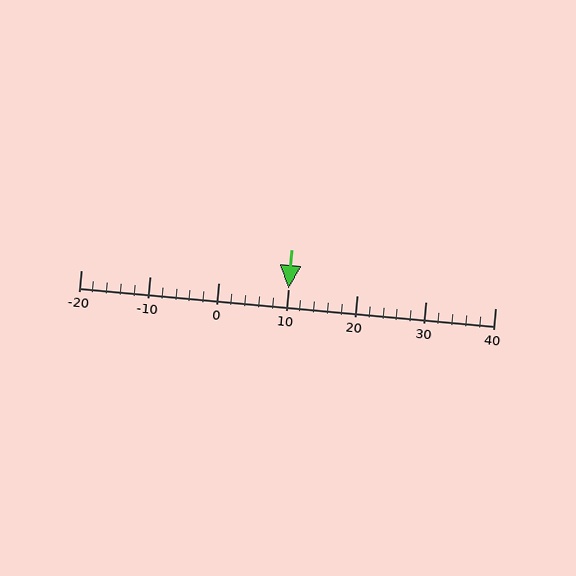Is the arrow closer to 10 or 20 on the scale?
The arrow is closer to 10.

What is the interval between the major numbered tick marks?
The major tick marks are spaced 10 units apart.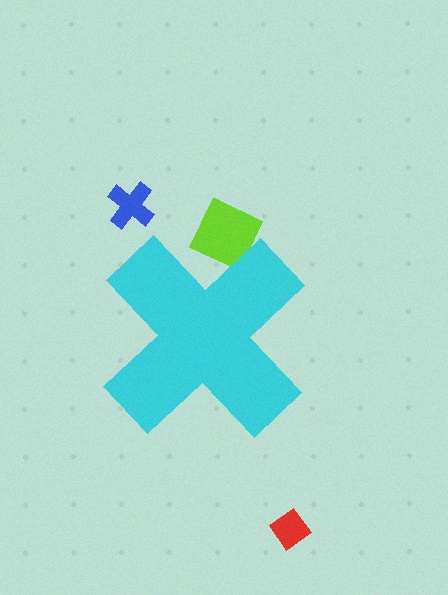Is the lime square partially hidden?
Yes, the lime square is partially hidden behind the cyan cross.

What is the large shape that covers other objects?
A cyan cross.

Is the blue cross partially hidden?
No, the blue cross is fully visible.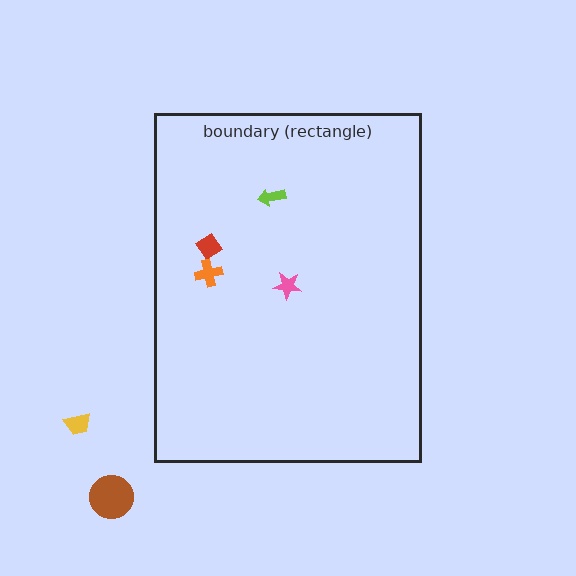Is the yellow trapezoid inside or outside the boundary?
Outside.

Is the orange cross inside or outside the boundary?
Inside.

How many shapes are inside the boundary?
4 inside, 2 outside.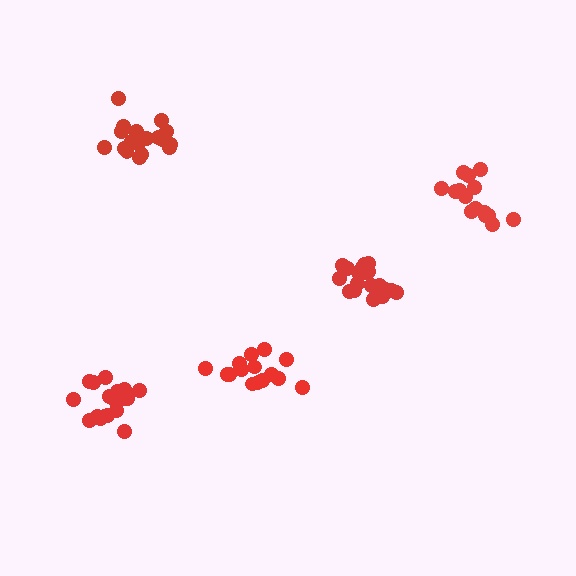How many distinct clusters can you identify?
There are 5 distinct clusters.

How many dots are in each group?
Group 1: 19 dots, Group 2: 15 dots, Group 3: 19 dots, Group 4: 15 dots, Group 5: 18 dots (86 total).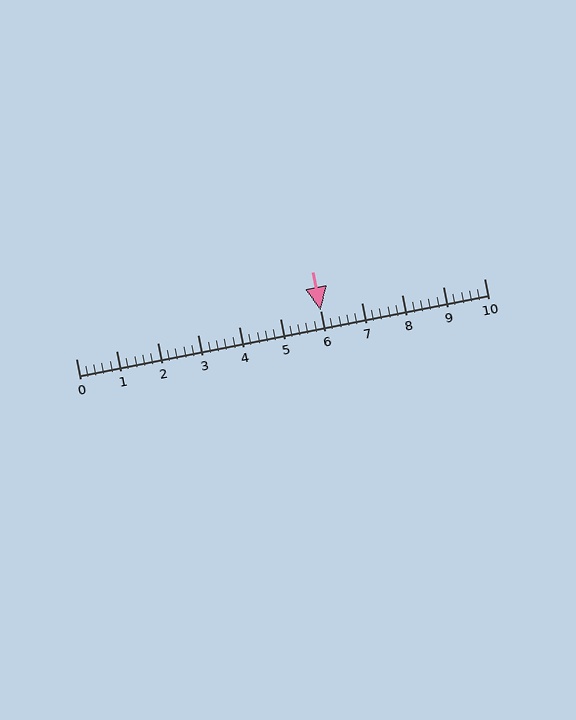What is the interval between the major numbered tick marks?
The major tick marks are spaced 1 units apart.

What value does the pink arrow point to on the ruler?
The pink arrow points to approximately 6.0.